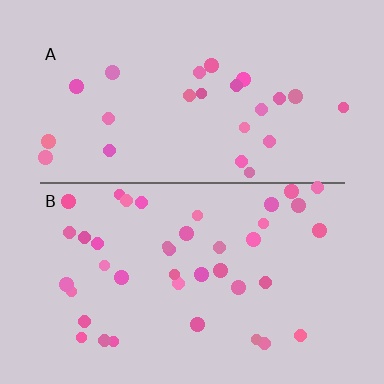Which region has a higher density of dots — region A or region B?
B (the bottom).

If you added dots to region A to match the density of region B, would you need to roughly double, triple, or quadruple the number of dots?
Approximately double.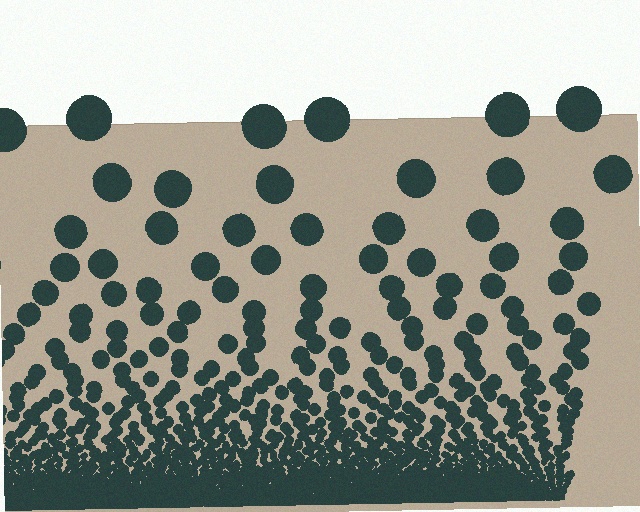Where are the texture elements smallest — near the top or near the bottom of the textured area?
Near the bottom.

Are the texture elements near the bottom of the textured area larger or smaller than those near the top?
Smaller. The gradient is inverted — elements near the bottom are smaller and denser.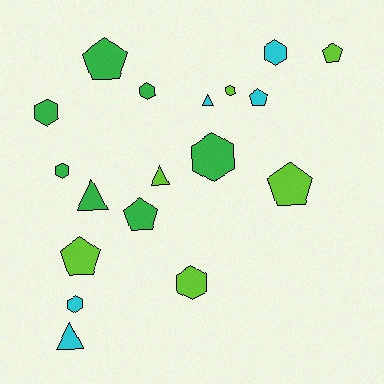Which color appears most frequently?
Green, with 7 objects.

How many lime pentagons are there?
There are 3 lime pentagons.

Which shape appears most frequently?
Hexagon, with 8 objects.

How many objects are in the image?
There are 18 objects.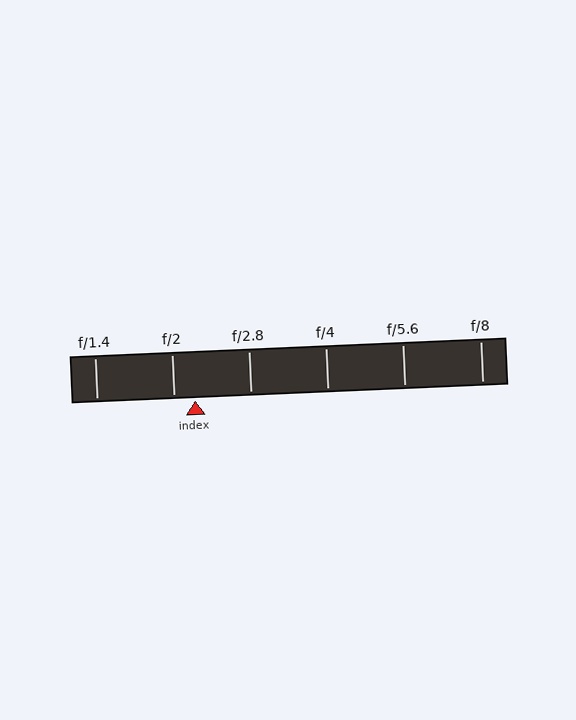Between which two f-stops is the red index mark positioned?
The index mark is between f/2 and f/2.8.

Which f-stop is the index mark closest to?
The index mark is closest to f/2.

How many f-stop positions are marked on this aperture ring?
There are 6 f-stop positions marked.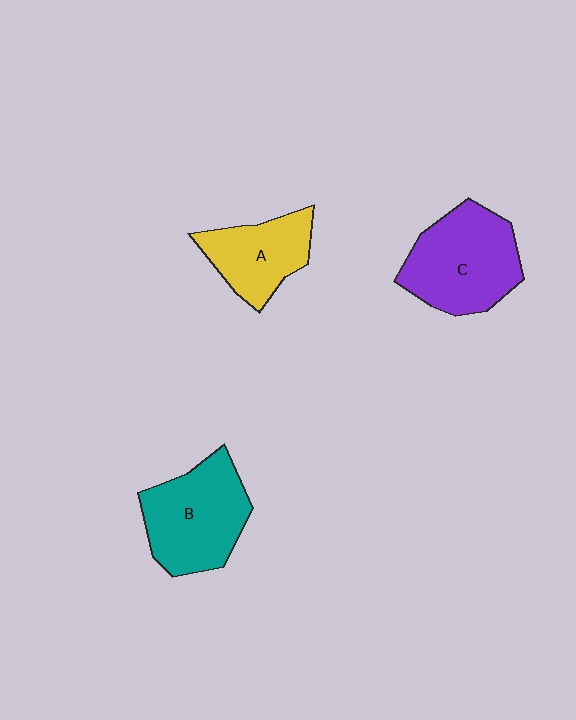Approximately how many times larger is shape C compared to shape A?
Approximately 1.4 times.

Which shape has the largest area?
Shape C (purple).